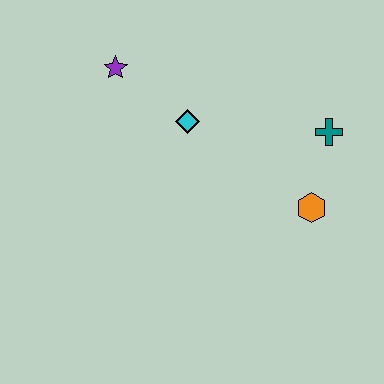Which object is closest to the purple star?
The cyan diamond is closest to the purple star.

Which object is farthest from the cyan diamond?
The orange hexagon is farthest from the cyan diamond.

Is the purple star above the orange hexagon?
Yes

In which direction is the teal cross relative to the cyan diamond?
The teal cross is to the right of the cyan diamond.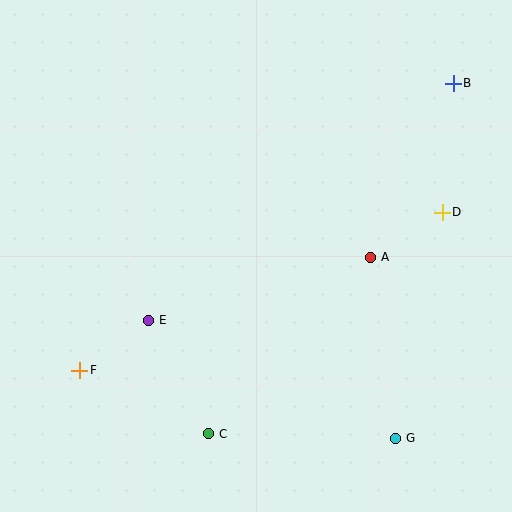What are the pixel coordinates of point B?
Point B is at (453, 83).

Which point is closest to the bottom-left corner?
Point F is closest to the bottom-left corner.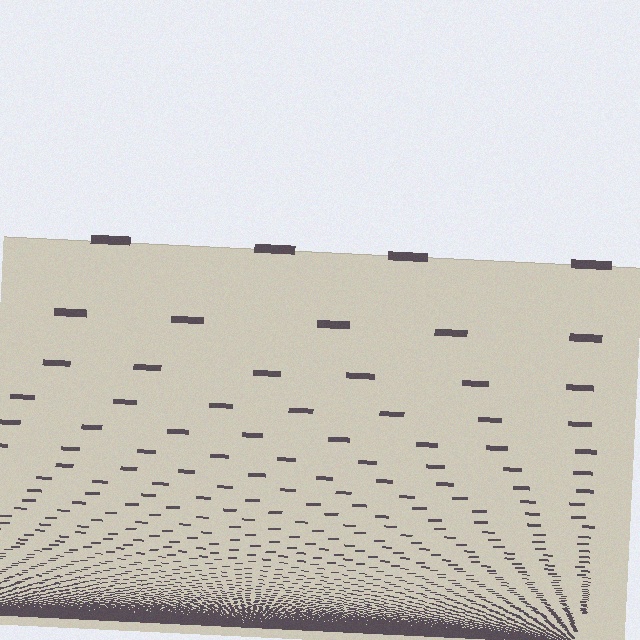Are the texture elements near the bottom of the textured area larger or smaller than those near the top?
Smaller. The gradient is inverted — elements near the bottom are smaller and denser.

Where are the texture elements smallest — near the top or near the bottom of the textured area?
Near the bottom.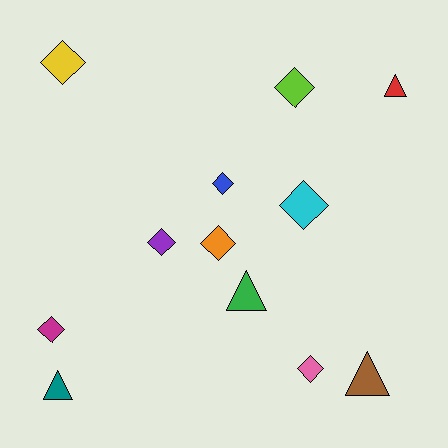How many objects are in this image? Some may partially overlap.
There are 12 objects.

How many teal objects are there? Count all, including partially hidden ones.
There is 1 teal object.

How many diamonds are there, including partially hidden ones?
There are 8 diamonds.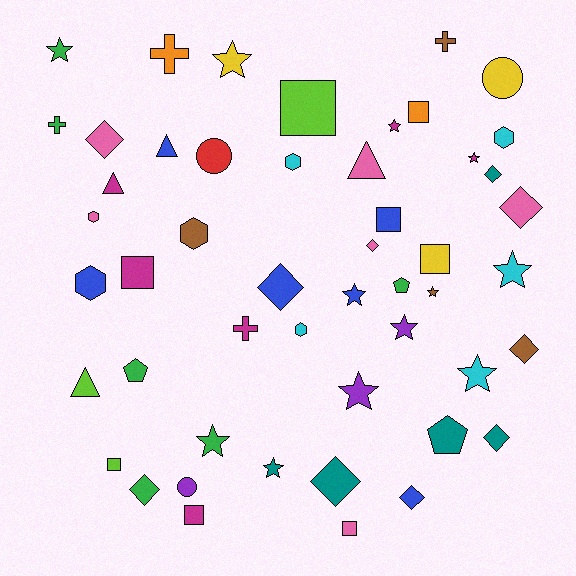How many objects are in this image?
There are 50 objects.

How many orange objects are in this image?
There are 2 orange objects.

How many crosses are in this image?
There are 4 crosses.